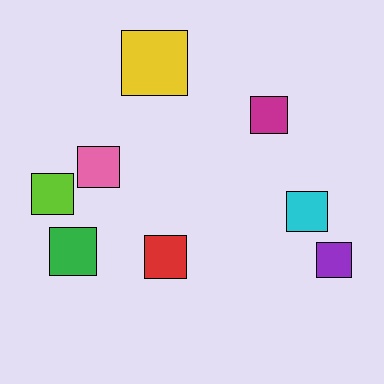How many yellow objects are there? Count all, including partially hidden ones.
There is 1 yellow object.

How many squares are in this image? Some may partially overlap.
There are 8 squares.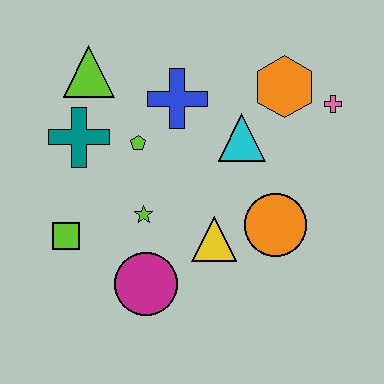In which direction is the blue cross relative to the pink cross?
The blue cross is to the left of the pink cross.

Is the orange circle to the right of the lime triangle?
Yes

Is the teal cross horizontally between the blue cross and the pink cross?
No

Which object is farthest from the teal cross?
The pink cross is farthest from the teal cross.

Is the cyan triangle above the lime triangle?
No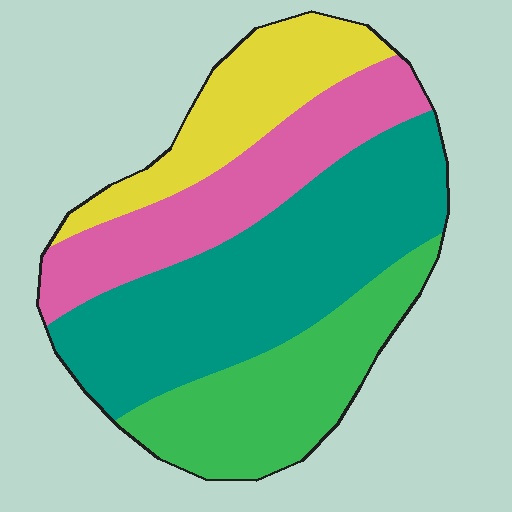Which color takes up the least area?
Yellow, at roughly 15%.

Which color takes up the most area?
Teal, at roughly 40%.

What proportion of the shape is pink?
Pink takes up about one fifth (1/5) of the shape.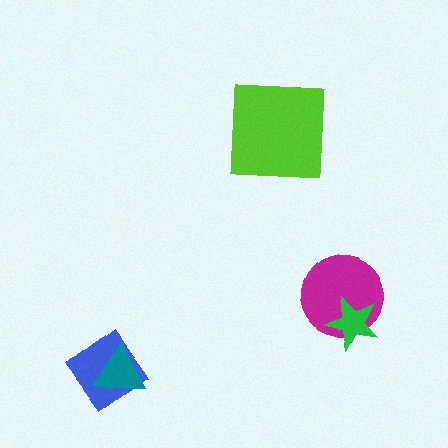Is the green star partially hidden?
No, no other shape covers it.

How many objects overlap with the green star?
1 object overlaps with the green star.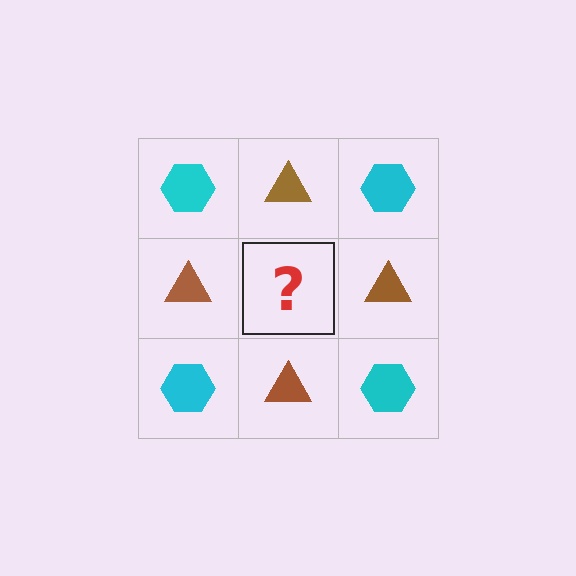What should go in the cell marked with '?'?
The missing cell should contain a cyan hexagon.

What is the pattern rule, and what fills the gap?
The rule is that it alternates cyan hexagon and brown triangle in a checkerboard pattern. The gap should be filled with a cyan hexagon.